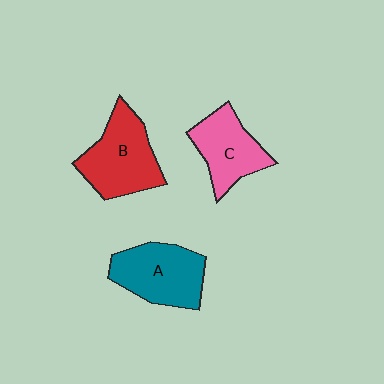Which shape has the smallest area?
Shape C (pink).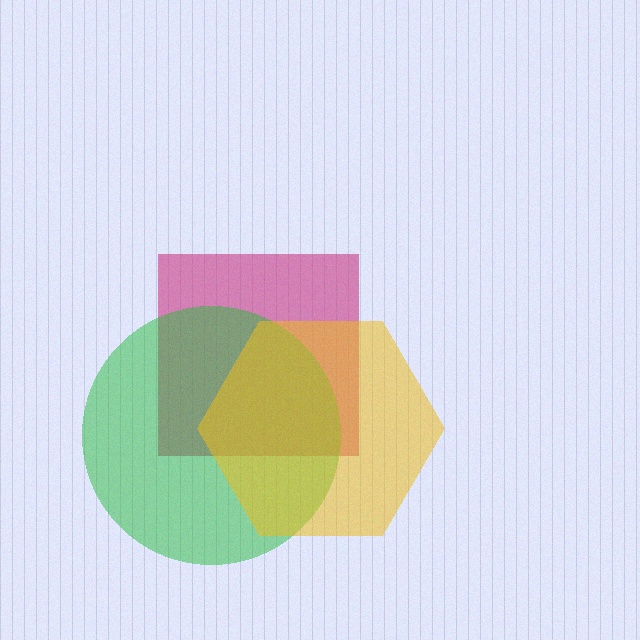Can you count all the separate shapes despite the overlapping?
Yes, there are 3 separate shapes.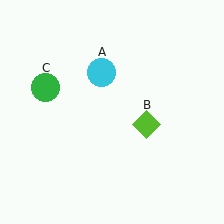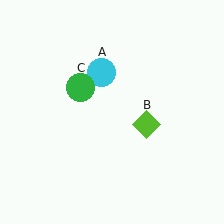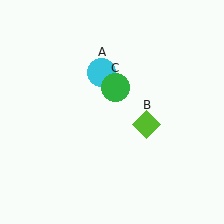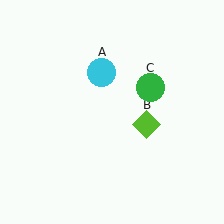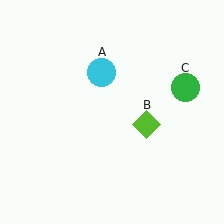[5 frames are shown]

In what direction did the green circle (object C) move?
The green circle (object C) moved right.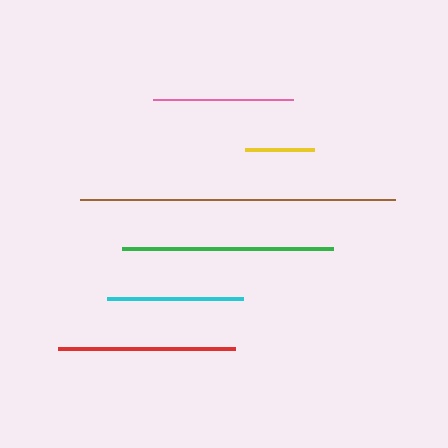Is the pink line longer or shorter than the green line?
The green line is longer than the pink line.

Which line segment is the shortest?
The yellow line is the shortest at approximately 70 pixels.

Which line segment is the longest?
The brown line is the longest at approximately 315 pixels.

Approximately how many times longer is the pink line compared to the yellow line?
The pink line is approximately 2.0 times the length of the yellow line.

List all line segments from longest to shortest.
From longest to shortest: brown, green, red, pink, cyan, yellow.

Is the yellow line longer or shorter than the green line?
The green line is longer than the yellow line.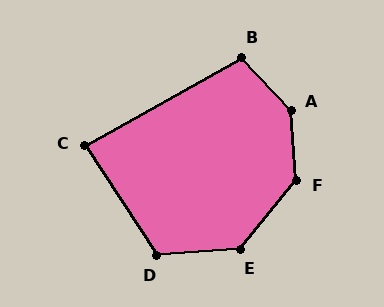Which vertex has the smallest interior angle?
C, at approximately 86 degrees.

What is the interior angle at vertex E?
Approximately 133 degrees (obtuse).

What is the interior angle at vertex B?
Approximately 104 degrees (obtuse).